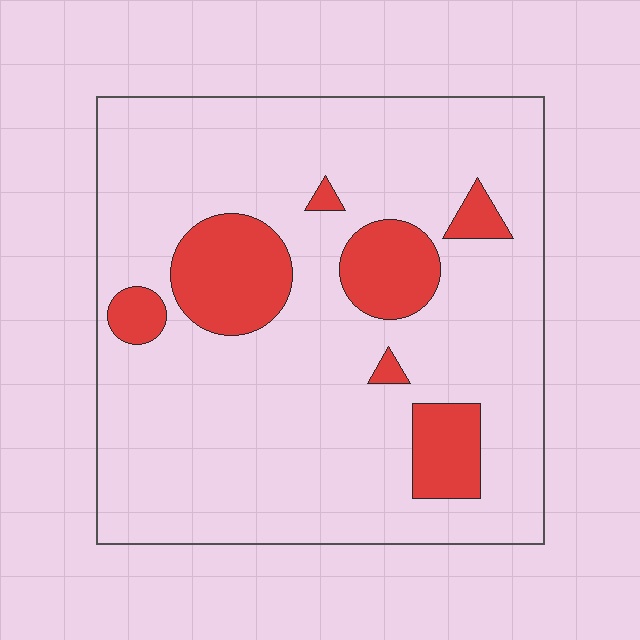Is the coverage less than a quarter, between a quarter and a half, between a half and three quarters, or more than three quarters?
Less than a quarter.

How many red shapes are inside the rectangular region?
7.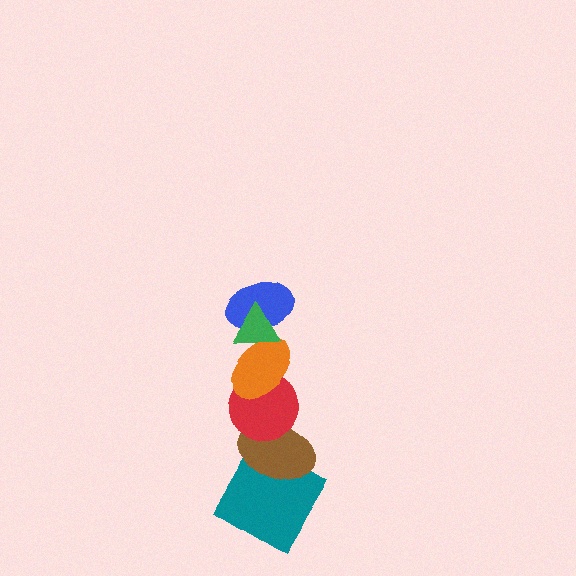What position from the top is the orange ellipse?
The orange ellipse is 3rd from the top.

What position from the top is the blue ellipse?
The blue ellipse is 2nd from the top.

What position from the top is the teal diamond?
The teal diamond is 6th from the top.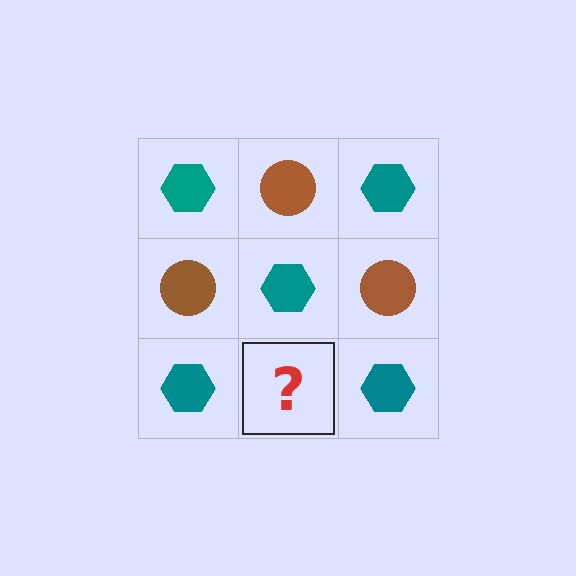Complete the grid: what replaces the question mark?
The question mark should be replaced with a brown circle.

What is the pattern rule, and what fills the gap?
The rule is that it alternates teal hexagon and brown circle in a checkerboard pattern. The gap should be filled with a brown circle.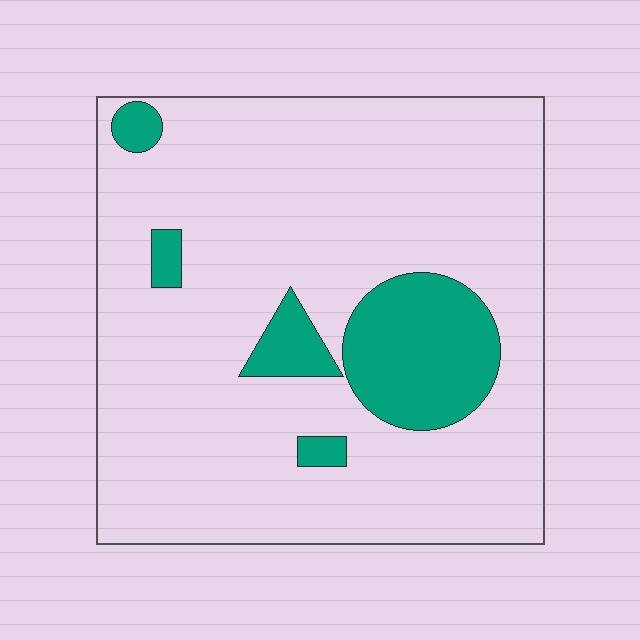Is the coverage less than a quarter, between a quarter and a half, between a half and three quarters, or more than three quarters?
Less than a quarter.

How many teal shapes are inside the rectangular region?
5.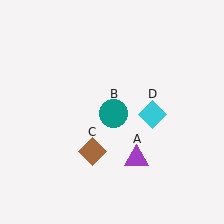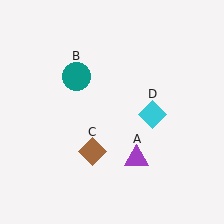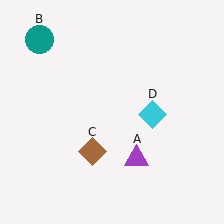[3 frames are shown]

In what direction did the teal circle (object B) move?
The teal circle (object B) moved up and to the left.